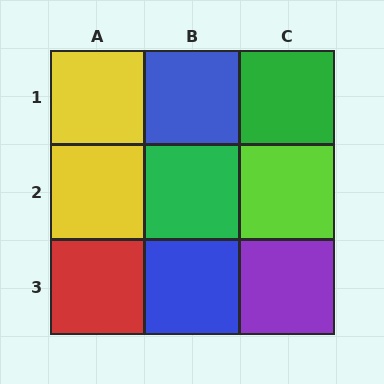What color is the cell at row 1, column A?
Yellow.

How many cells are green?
2 cells are green.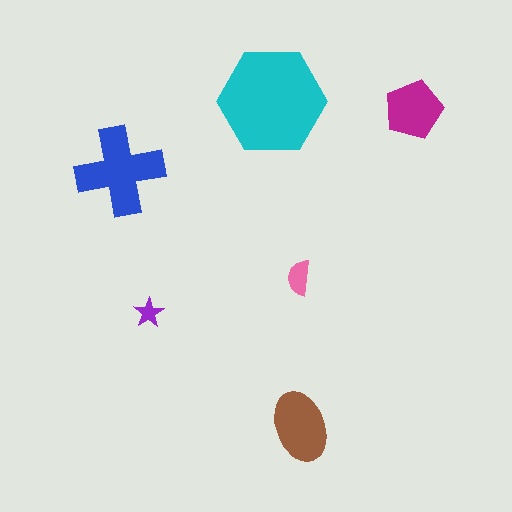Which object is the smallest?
The purple star.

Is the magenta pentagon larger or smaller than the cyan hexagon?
Smaller.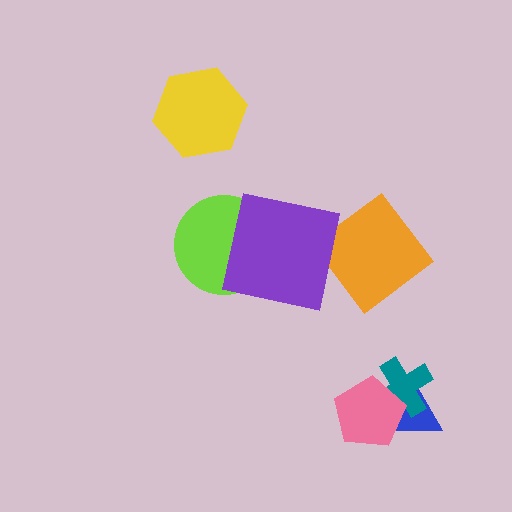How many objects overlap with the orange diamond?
0 objects overlap with the orange diamond.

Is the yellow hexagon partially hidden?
No, no other shape covers it.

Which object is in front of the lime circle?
The purple square is in front of the lime circle.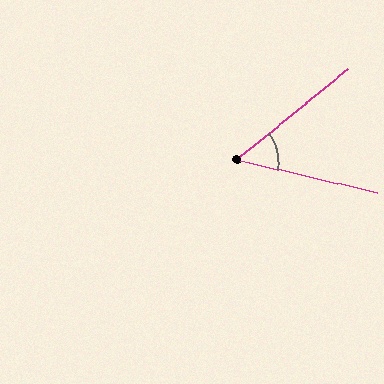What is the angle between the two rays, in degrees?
Approximately 52 degrees.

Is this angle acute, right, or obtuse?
It is acute.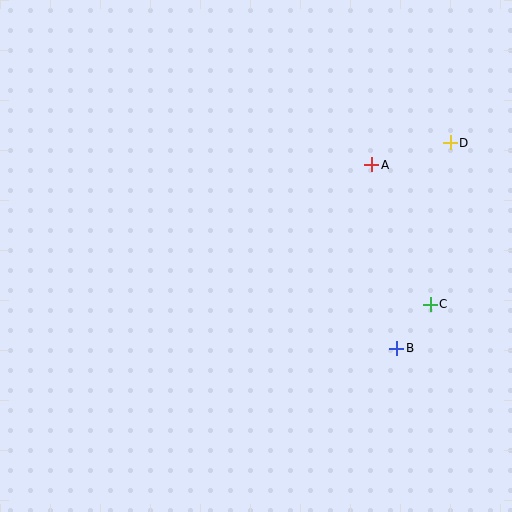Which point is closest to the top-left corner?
Point A is closest to the top-left corner.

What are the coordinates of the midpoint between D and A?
The midpoint between D and A is at (411, 154).